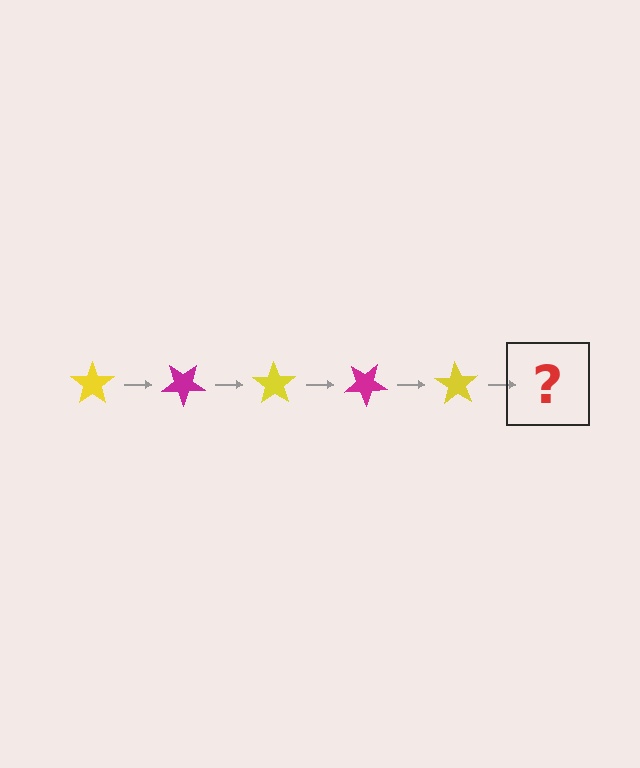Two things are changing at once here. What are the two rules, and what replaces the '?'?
The two rules are that it rotates 35 degrees each step and the color cycles through yellow and magenta. The '?' should be a magenta star, rotated 175 degrees from the start.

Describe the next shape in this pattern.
It should be a magenta star, rotated 175 degrees from the start.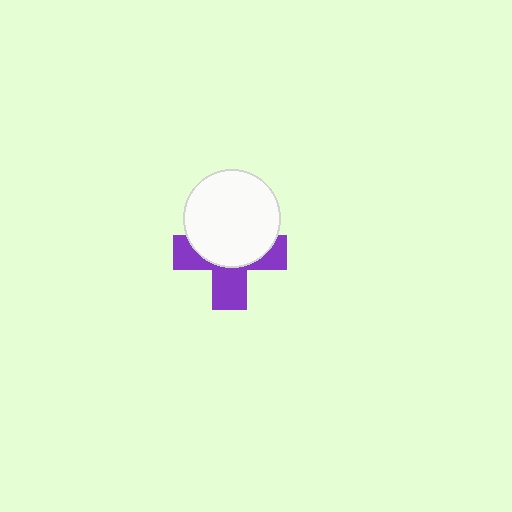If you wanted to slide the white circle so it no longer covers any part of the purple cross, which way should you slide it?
Slide it up — that is the most direct way to separate the two shapes.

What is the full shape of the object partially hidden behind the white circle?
The partially hidden object is a purple cross.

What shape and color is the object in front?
The object in front is a white circle.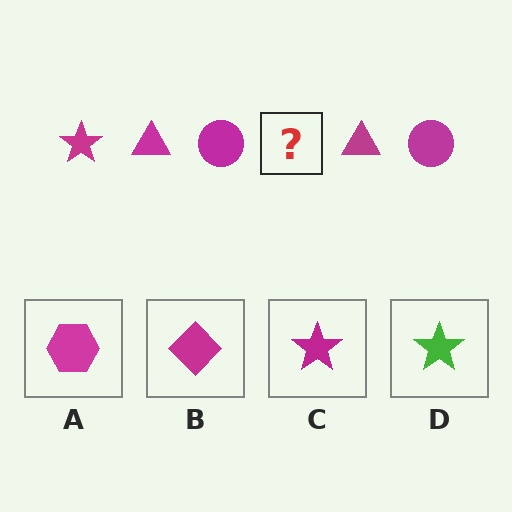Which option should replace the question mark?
Option C.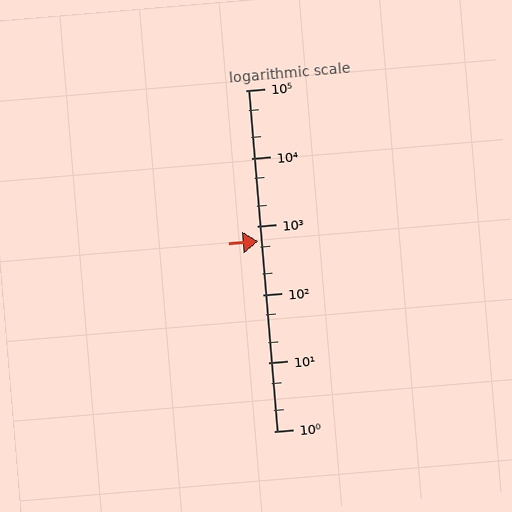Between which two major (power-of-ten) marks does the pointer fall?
The pointer is between 100 and 1000.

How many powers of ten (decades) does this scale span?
The scale spans 5 decades, from 1 to 100000.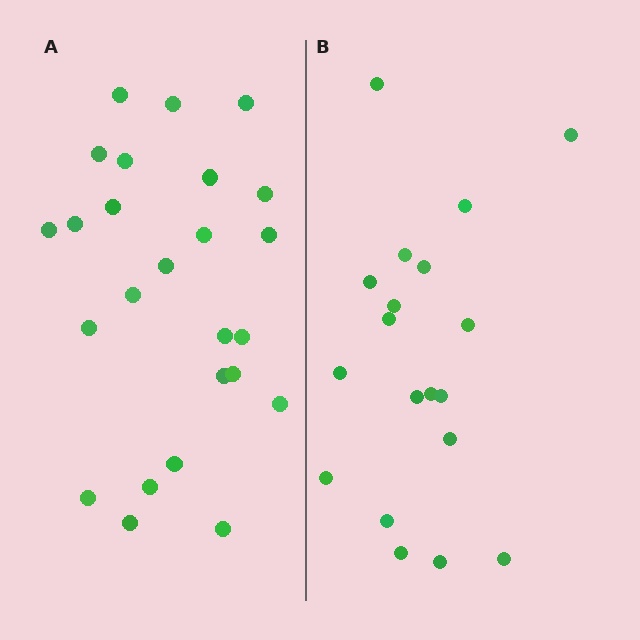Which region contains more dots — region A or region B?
Region A (the left region) has more dots.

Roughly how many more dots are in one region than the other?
Region A has about 6 more dots than region B.